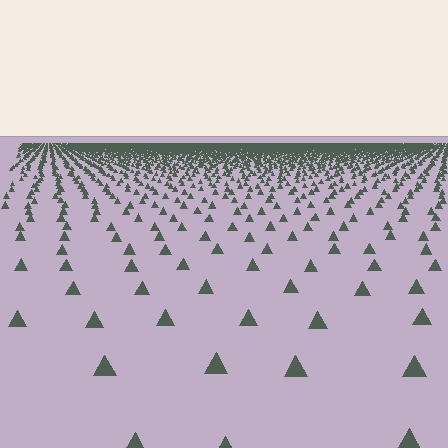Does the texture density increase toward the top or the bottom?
Density increases toward the top.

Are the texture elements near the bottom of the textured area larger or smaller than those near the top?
Larger. Near the bottom, elements are closer to the viewer and appear at a bigger on-screen size.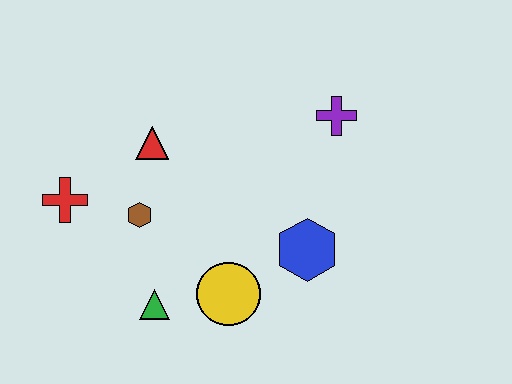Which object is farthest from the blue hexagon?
The red cross is farthest from the blue hexagon.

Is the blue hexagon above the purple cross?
No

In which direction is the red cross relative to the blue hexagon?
The red cross is to the left of the blue hexagon.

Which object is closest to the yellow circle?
The green triangle is closest to the yellow circle.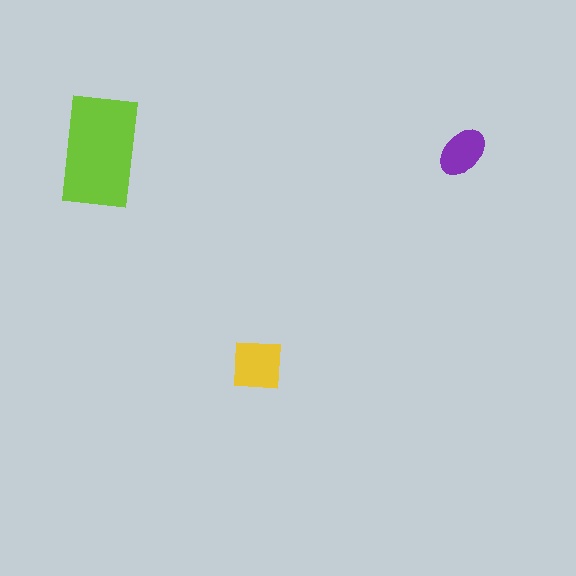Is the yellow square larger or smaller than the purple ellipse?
Larger.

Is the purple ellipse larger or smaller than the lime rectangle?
Smaller.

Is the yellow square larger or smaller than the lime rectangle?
Smaller.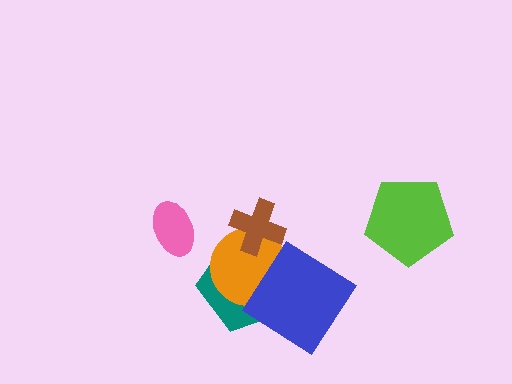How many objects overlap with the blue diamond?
2 objects overlap with the blue diamond.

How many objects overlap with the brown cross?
2 objects overlap with the brown cross.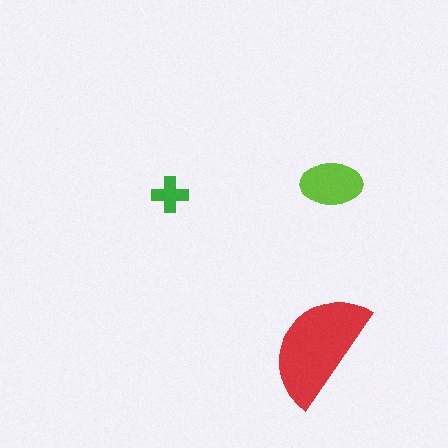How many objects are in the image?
There are 3 objects in the image.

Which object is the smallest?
The green cross.